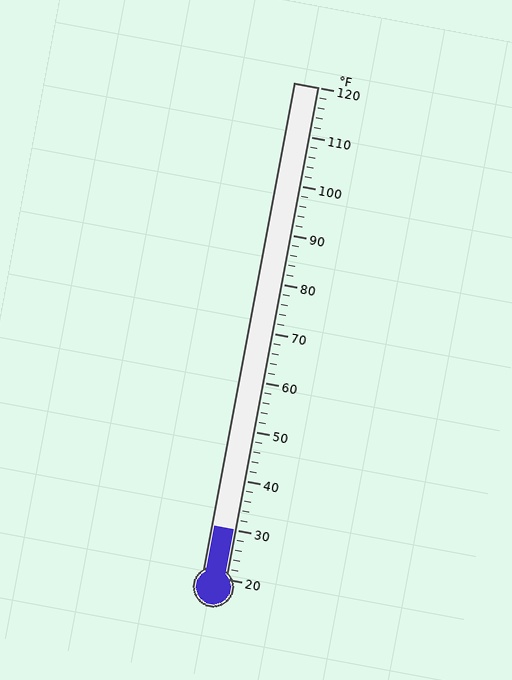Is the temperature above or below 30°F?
The temperature is at 30°F.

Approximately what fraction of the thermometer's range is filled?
The thermometer is filled to approximately 10% of its range.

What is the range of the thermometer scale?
The thermometer scale ranges from 20°F to 120°F.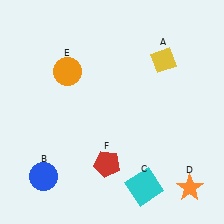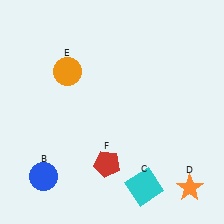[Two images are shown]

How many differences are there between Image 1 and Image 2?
There is 1 difference between the two images.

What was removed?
The yellow diamond (A) was removed in Image 2.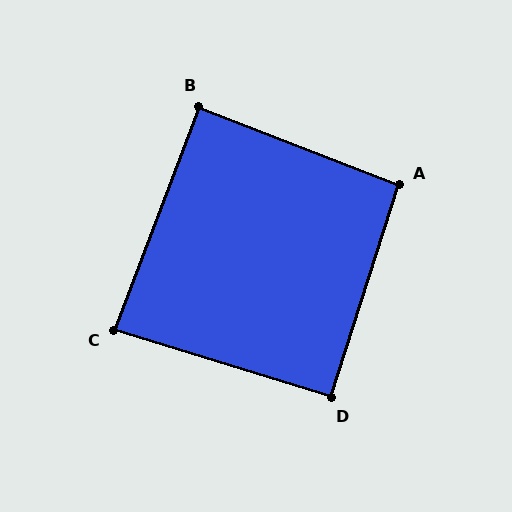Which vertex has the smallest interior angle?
C, at approximately 87 degrees.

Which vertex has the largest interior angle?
A, at approximately 93 degrees.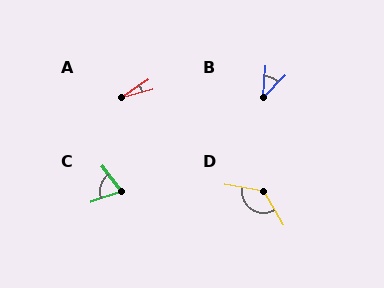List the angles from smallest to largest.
A (19°), B (41°), C (72°), D (130°).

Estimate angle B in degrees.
Approximately 41 degrees.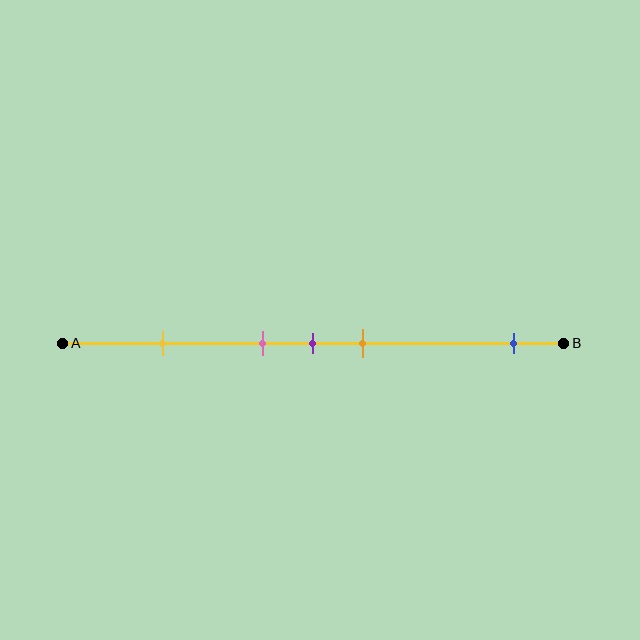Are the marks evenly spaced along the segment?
No, the marks are not evenly spaced.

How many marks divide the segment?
There are 5 marks dividing the segment.